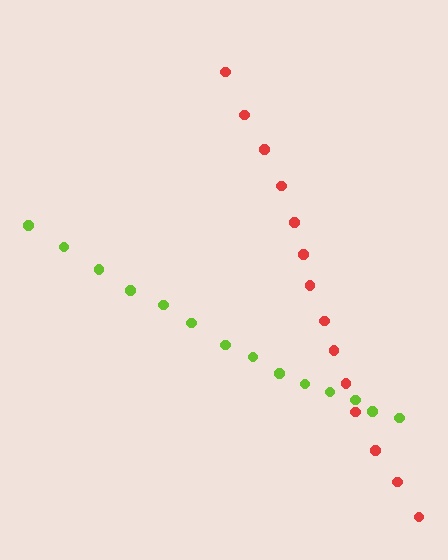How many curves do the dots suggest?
There are 2 distinct paths.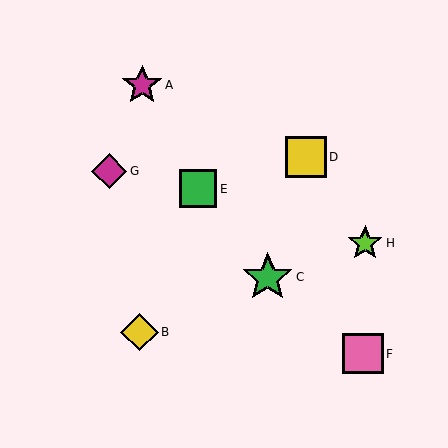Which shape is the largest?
The green star (labeled C) is the largest.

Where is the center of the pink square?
The center of the pink square is at (363, 354).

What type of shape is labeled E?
Shape E is a green square.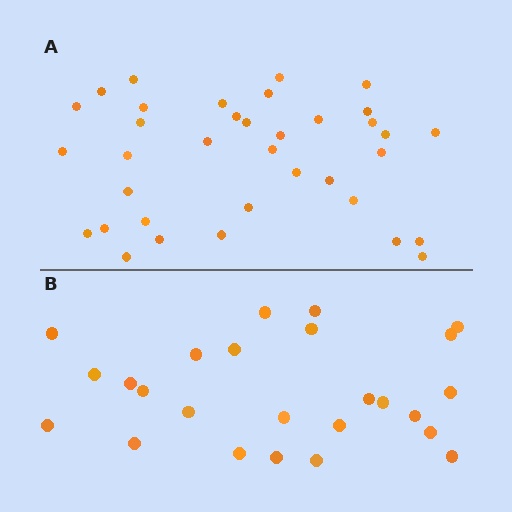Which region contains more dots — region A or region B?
Region A (the top region) has more dots.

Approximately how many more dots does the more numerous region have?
Region A has roughly 12 or so more dots than region B.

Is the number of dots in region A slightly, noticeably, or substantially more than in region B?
Region A has noticeably more, but not dramatically so. The ratio is roughly 1.4 to 1.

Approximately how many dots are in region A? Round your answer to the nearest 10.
About 40 dots. (The exact count is 36, which rounds to 40.)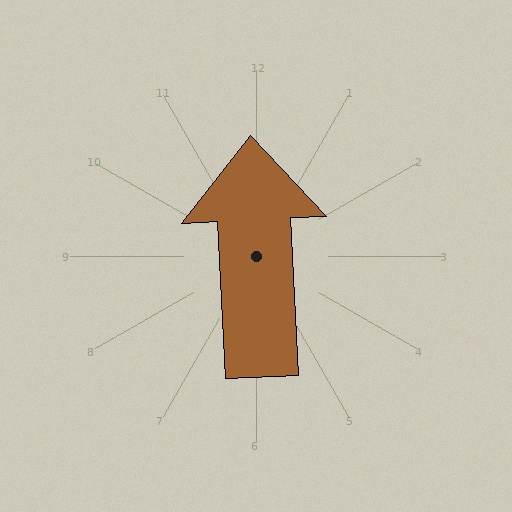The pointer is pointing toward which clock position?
Roughly 12 o'clock.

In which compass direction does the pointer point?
North.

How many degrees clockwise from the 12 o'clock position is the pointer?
Approximately 357 degrees.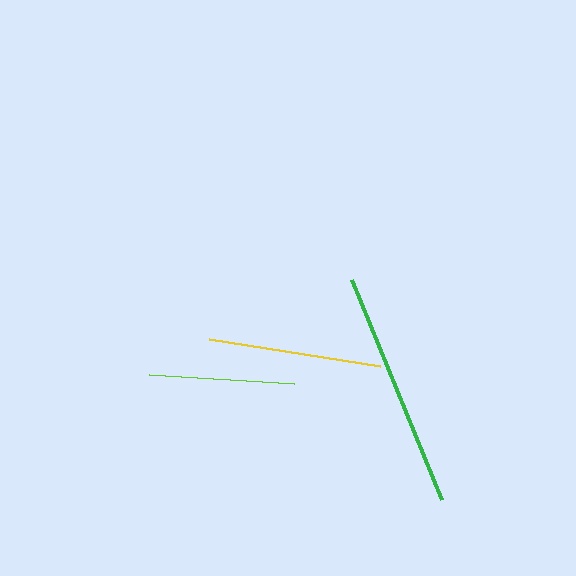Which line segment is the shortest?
The lime line is the shortest at approximately 145 pixels.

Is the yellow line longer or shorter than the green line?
The green line is longer than the yellow line.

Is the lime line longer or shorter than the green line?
The green line is longer than the lime line.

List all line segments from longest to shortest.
From longest to shortest: green, yellow, lime.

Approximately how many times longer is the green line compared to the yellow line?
The green line is approximately 1.4 times the length of the yellow line.